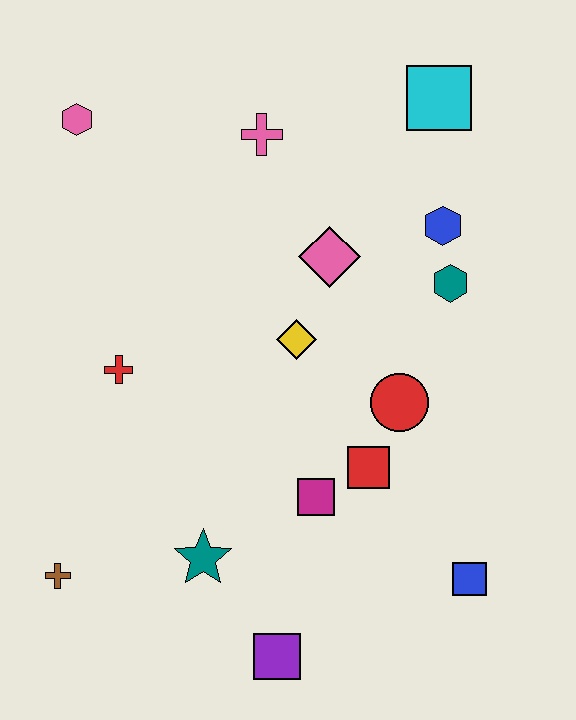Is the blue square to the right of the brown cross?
Yes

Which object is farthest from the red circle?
The pink hexagon is farthest from the red circle.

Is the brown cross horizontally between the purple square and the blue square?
No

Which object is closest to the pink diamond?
The yellow diamond is closest to the pink diamond.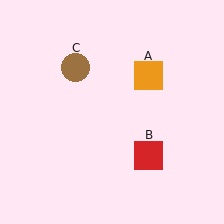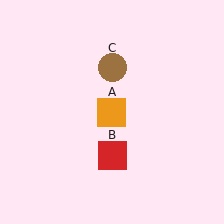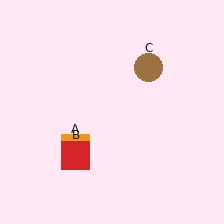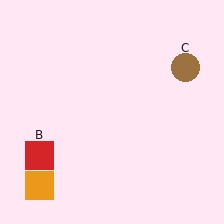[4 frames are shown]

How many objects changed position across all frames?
3 objects changed position: orange square (object A), red square (object B), brown circle (object C).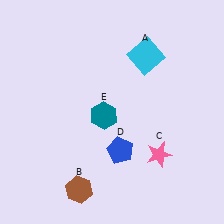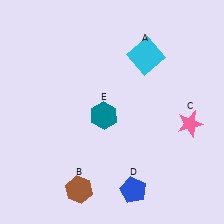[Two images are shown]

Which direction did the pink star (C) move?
The pink star (C) moved right.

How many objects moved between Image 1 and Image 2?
2 objects moved between the two images.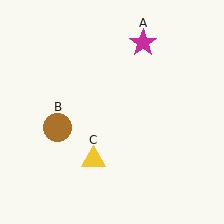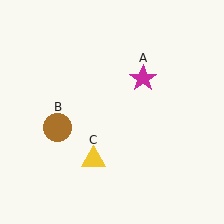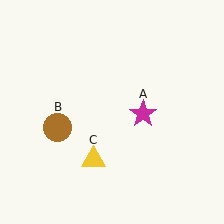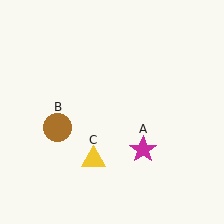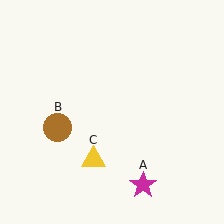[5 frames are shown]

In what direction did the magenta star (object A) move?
The magenta star (object A) moved down.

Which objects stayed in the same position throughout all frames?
Brown circle (object B) and yellow triangle (object C) remained stationary.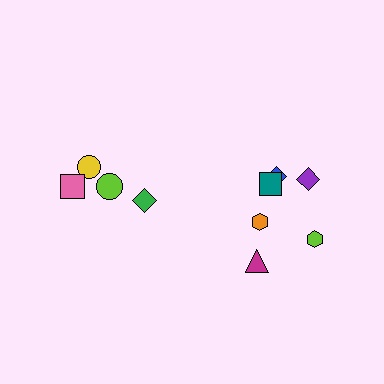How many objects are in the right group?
There are 6 objects.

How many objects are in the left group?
There are 4 objects.